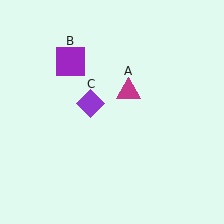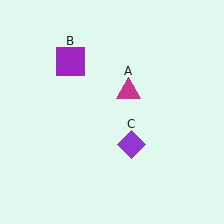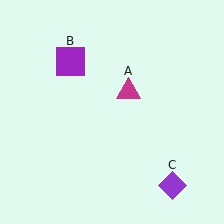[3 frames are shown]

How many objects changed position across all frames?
1 object changed position: purple diamond (object C).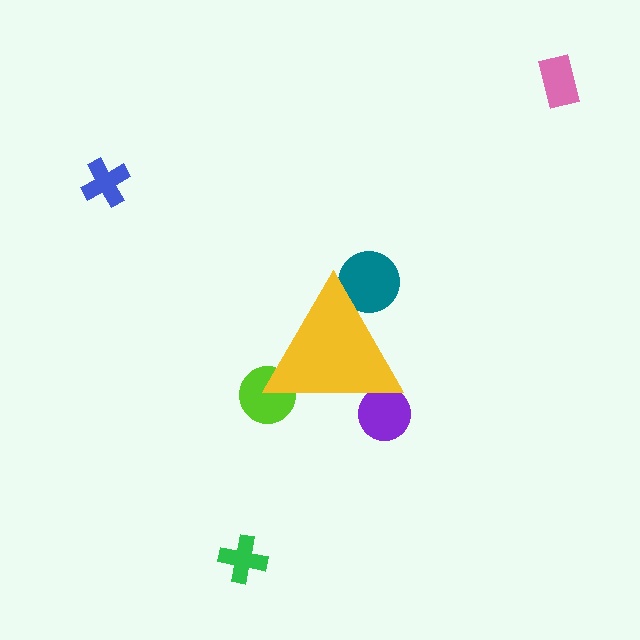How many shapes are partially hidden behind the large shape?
3 shapes are partially hidden.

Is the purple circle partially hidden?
Yes, the purple circle is partially hidden behind the yellow triangle.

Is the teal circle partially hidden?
Yes, the teal circle is partially hidden behind the yellow triangle.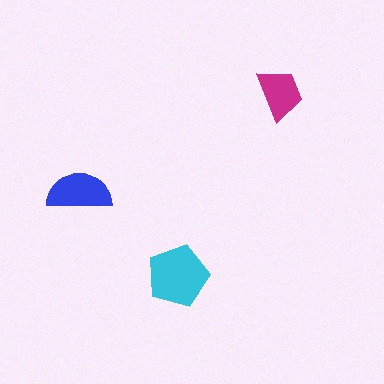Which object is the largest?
The cyan pentagon.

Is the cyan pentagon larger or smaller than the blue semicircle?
Larger.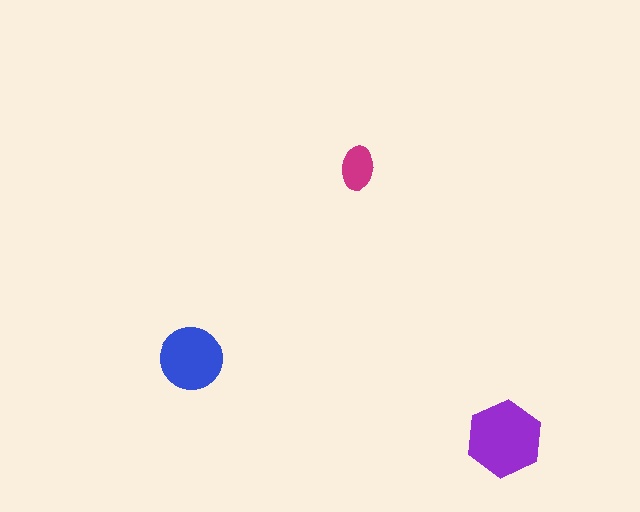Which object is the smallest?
The magenta ellipse.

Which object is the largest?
The purple hexagon.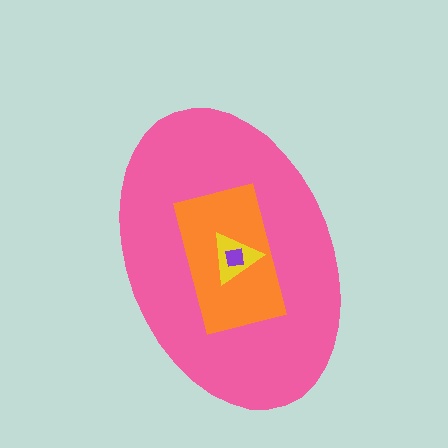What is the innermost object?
The purple square.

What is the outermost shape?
The pink ellipse.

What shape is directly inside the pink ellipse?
The orange rectangle.